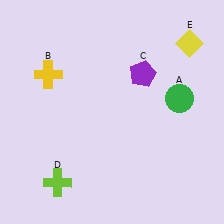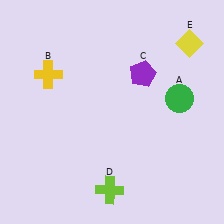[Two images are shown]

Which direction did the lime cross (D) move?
The lime cross (D) moved right.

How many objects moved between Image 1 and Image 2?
1 object moved between the two images.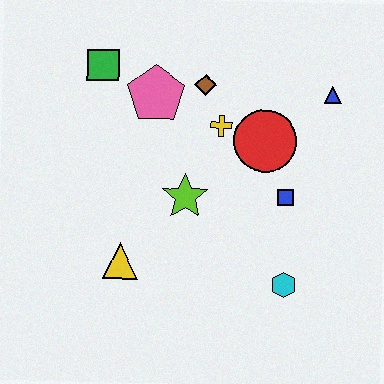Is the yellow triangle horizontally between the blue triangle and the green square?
Yes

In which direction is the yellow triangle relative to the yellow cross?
The yellow triangle is below the yellow cross.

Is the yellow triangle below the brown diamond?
Yes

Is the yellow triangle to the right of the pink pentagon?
No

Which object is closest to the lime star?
The yellow cross is closest to the lime star.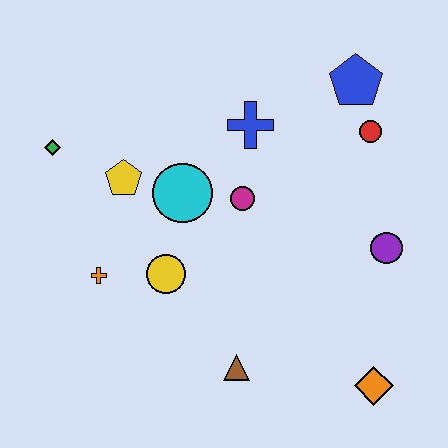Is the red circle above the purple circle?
Yes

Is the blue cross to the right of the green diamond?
Yes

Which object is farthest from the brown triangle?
The blue pentagon is farthest from the brown triangle.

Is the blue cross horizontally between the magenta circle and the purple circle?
Yes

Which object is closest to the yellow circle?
The orange cross is closest to the yellow circle.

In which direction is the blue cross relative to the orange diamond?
The blue cross is above the orange diamond.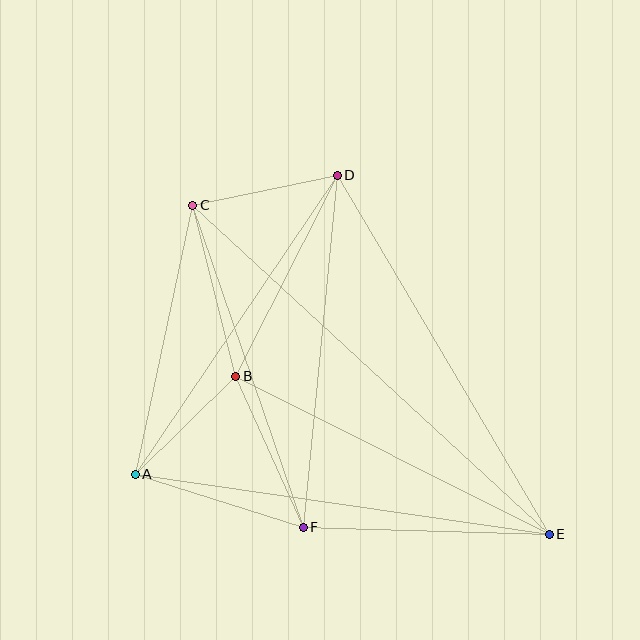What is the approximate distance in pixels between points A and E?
The distance between A and E is approximately 418 pixels.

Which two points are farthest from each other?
Points C and E are farthest from each other.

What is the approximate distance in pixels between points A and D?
The distance between A and D is approximately 361 pixels.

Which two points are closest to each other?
Points A and B are closest to each other.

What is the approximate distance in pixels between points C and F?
The distance between C and F is approximately 340 pixels.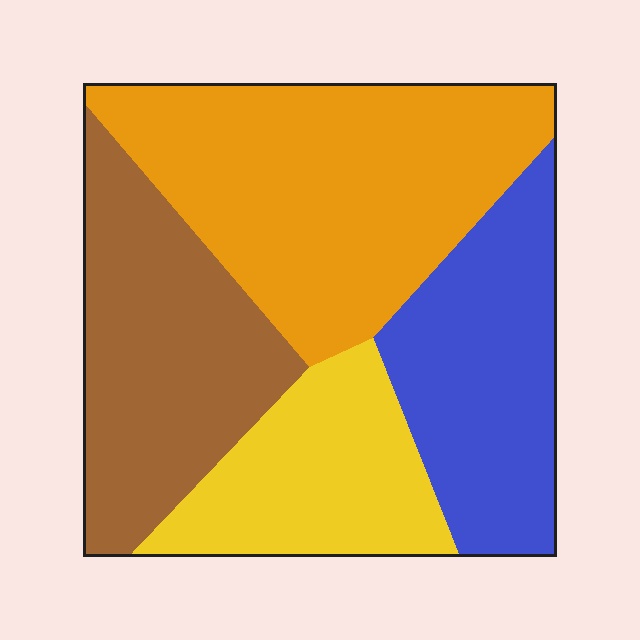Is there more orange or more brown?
Orange.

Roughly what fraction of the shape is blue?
Blue takes up about one fifth (1/5) of the shape.